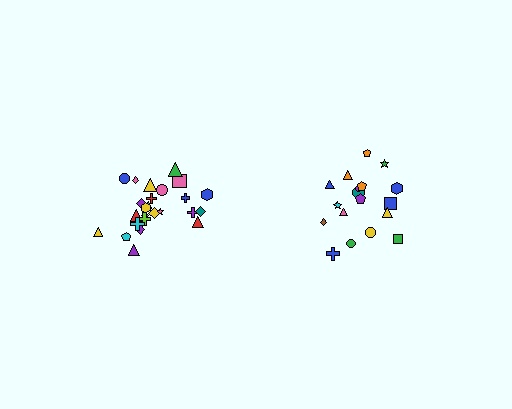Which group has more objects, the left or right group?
The left group.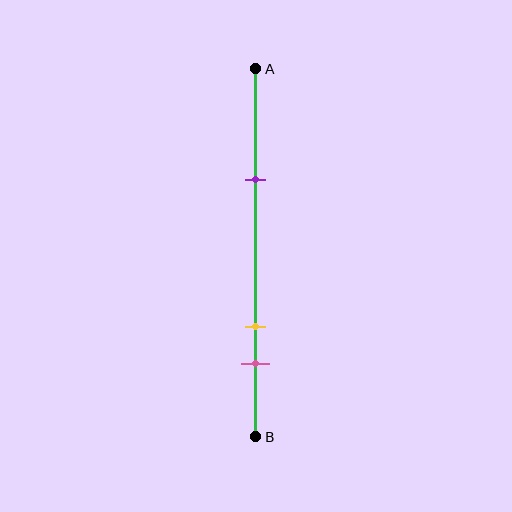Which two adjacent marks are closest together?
The yellow and pink marks are the closest adjacent pair.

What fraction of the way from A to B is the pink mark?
The pink mark is approximately 80% (0.8) of the way from A to B.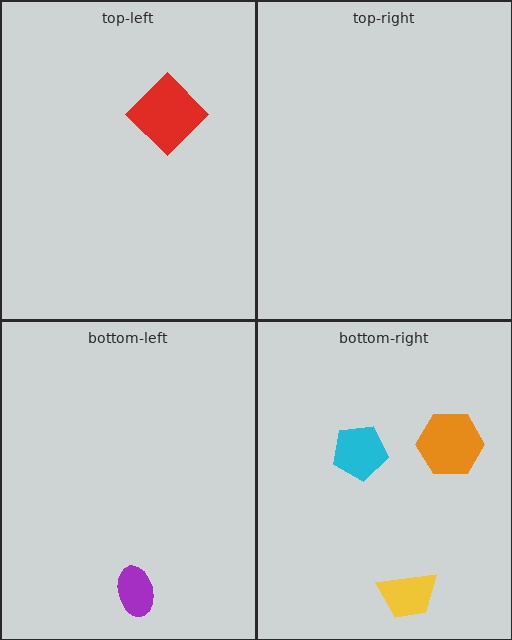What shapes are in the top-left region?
The red diamond.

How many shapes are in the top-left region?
1.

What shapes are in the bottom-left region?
The purple ellipse.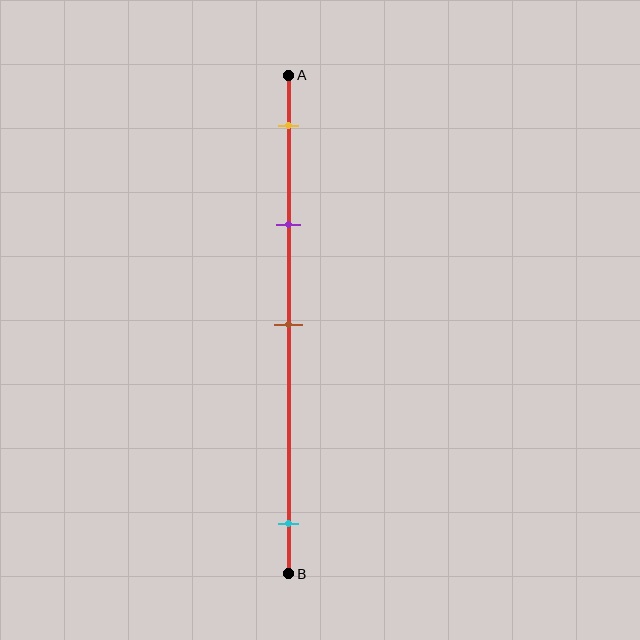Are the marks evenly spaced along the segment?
No, the marks are not evenly spaced.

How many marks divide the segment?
There are 4 marks dividing the segment.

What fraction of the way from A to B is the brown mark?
The brown mark is approximately 50% (0.5) of the way from A to B.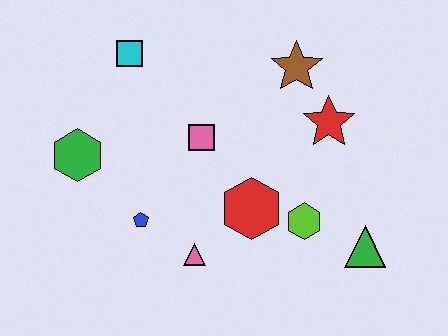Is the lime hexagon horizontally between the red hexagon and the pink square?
No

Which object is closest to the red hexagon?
The lime hexagon is closest to the red hexagon.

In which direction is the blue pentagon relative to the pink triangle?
The blue pentagon is to the left of the pink triangle.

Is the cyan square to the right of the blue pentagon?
No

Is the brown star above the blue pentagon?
Yes